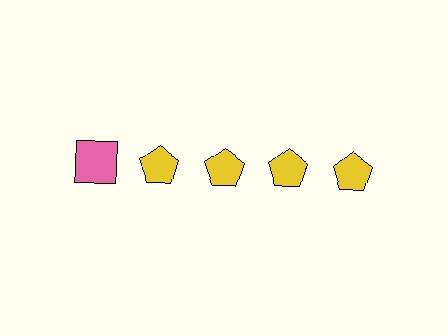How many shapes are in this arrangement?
There are 5 shapes arranged in a grid pattern.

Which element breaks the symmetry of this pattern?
The pink square in the top row, leftmost column breaks the symmetry. All other shapes are yellow pentagons.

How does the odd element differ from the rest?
It differs in both color (pink instead of yellow) and shape (square instead of pentagon).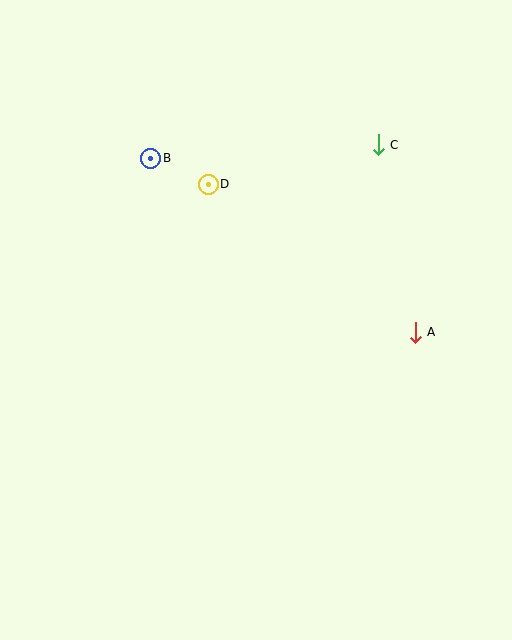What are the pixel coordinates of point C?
Point C is at (378, 145).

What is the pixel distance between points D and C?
The distance between D and C is 175 pixels.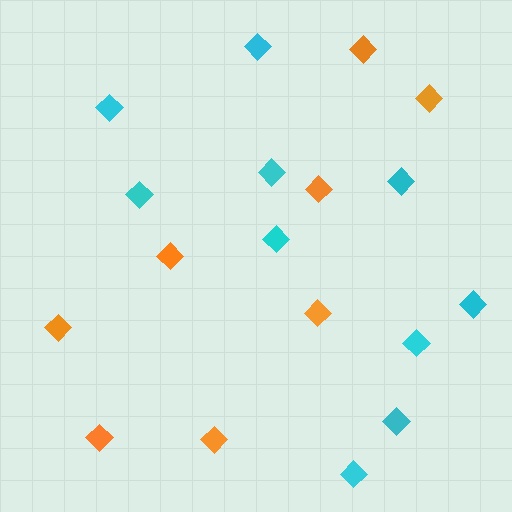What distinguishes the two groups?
There are 2 groups: one group of cyan diamonds (10) and one group of orange diamonds (8).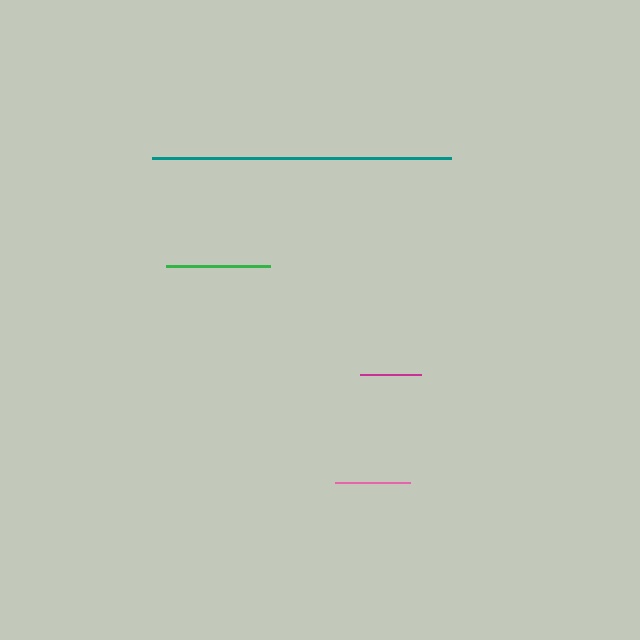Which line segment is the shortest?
The magenta line is the shortest at approximately 61 pixels.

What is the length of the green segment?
The green segment is approximately 104 pixels long.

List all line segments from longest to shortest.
From longest to shortest: teal, green, pink, magenta.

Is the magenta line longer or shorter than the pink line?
The pink line is longer than the magenta line.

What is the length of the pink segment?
The pink segment is approximately 75 pixels long.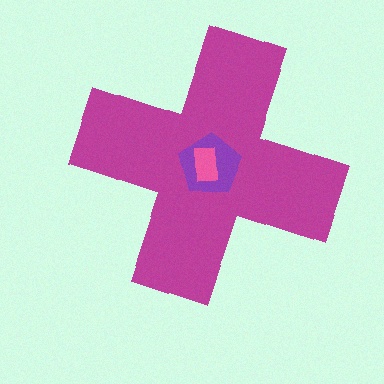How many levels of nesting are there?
3.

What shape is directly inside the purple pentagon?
The pink rectangle.